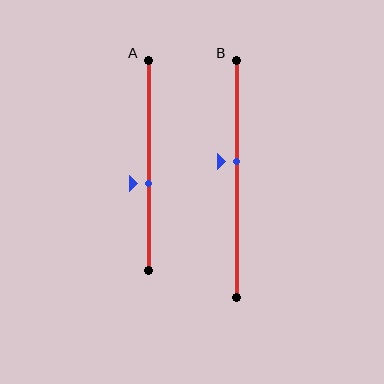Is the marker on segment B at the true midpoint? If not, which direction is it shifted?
No, the marker on segment B is shifted upward by about 7% of the segment length.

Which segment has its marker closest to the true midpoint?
Segment B has its marker closest to the true midpoint.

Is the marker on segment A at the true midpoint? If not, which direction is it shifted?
No, the marker on segment A is shifted downward by about 9% of the segment length.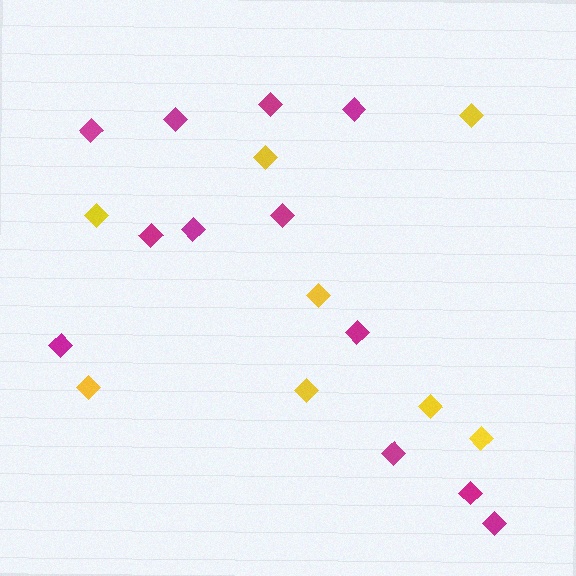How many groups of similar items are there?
There are 2 groups: one group of magenta diamonds (12) and one group of yellow diamonds (8).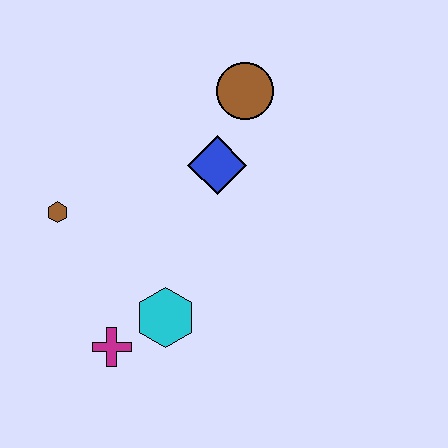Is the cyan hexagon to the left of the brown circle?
Yes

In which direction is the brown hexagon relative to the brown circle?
The brown hexagon is to the left of the brown circle.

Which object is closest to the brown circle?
The blue diamond is closest to the brown circle.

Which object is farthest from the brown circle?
The magenta cross is farthest from the brown circle.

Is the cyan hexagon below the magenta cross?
No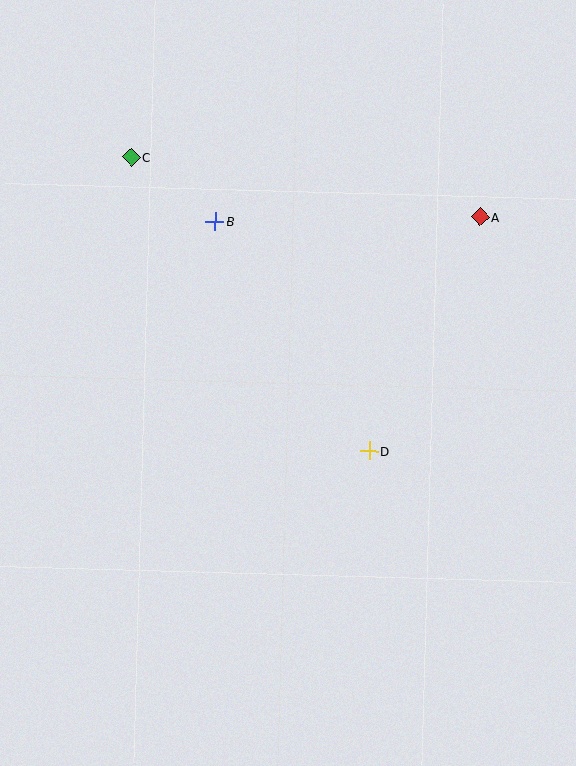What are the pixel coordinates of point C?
Point C is at (132, 157).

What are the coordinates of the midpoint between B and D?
The midpoint between B and D is at (292, 336).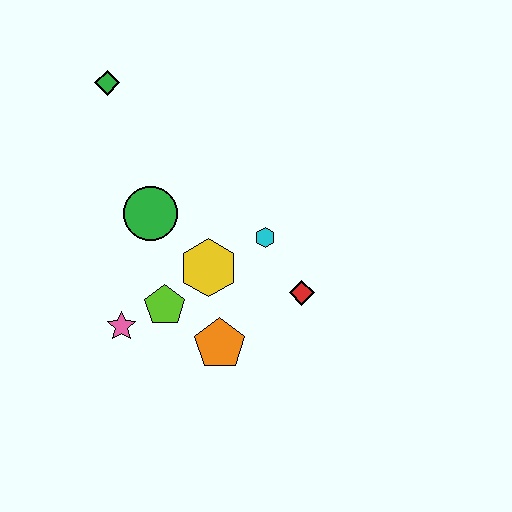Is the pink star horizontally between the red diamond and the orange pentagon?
No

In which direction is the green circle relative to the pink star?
The green circle is above the pink star.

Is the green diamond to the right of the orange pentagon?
No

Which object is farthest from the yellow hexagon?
The green diamond is farthest from the yellow hexagon.